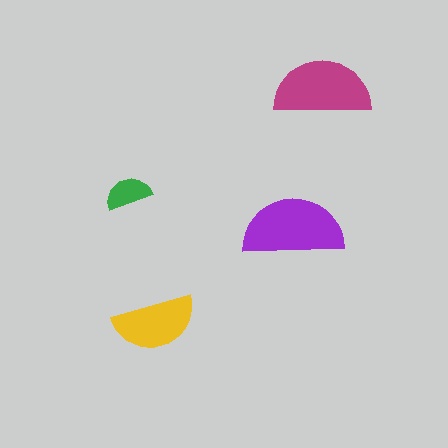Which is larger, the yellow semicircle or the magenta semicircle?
The magenta one.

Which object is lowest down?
The yellow semicircle is bottommost.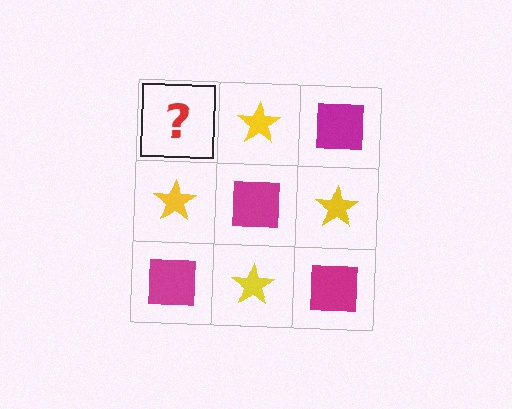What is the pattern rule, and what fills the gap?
The rule is that it alternates magenta square and yellow star in a checkerboard pattern. The gap should be filled with a magenta square.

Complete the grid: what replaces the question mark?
The question mark should be replaced with a magenta square.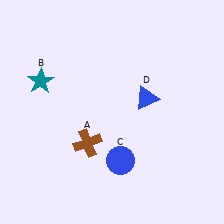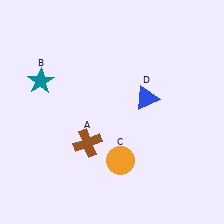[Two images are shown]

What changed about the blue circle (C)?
In Image 1, C is blue. In Image 2, it changed to orange.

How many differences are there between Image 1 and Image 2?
There is 1 difference between the two images.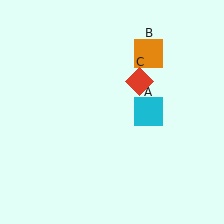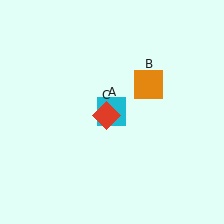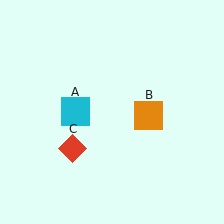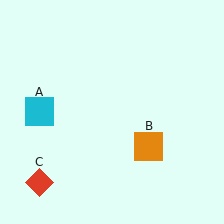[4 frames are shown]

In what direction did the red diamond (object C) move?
The red diamond (object C) moved down and to the left.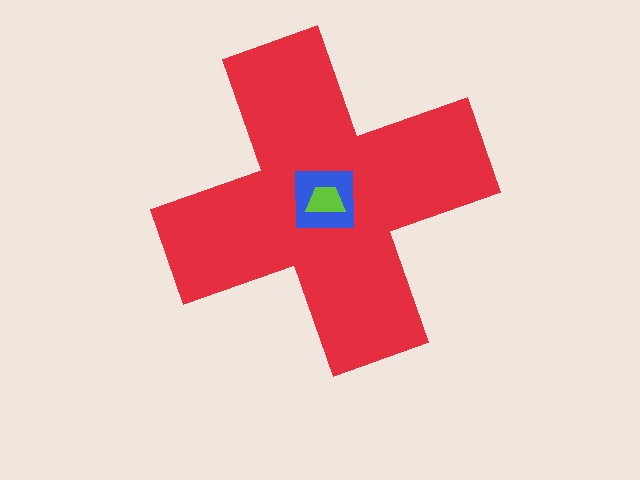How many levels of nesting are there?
3.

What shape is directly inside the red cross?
The blue square.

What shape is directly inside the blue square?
The lime trapezoid.